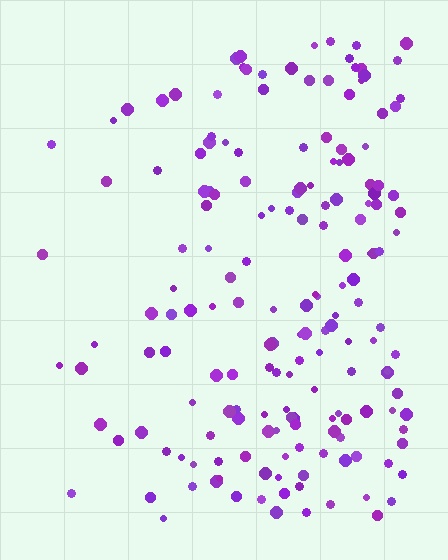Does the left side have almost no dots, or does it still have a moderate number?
Still a moderate number, just noticeably fewer than the right.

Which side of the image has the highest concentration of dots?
The right.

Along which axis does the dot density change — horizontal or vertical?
Horizontal.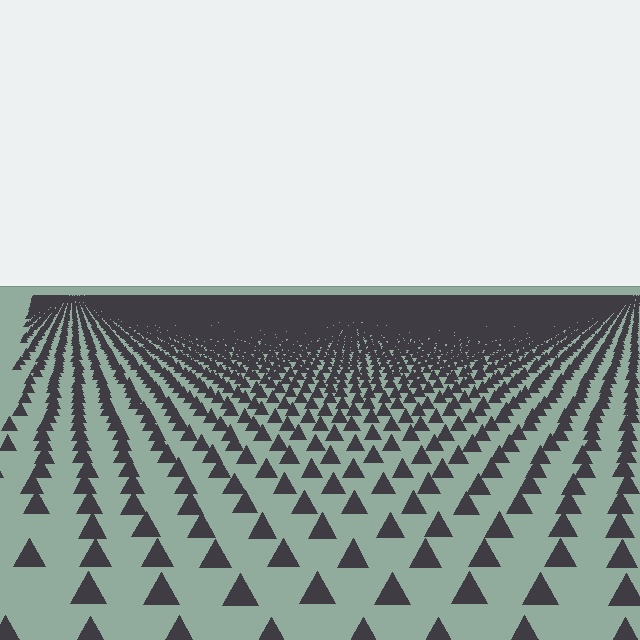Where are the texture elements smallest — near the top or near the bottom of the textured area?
Near the top.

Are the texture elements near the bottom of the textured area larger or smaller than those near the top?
Larger. Near the bottom, elements are closer to the viewer and appear at a bigger on-screen size.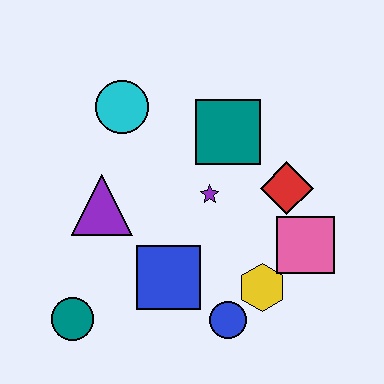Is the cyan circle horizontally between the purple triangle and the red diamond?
Yes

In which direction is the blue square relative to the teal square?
The blue square is below the teal square.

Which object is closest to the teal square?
The purple star is closest to the teal square.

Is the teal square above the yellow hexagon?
Yes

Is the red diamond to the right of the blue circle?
Yes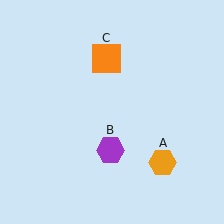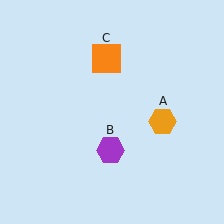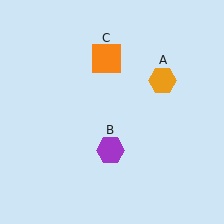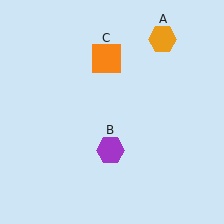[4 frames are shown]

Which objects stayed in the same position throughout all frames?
Purple hexagon (object B) and orange square (object C) remained stationary.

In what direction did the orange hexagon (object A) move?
The orange hexagon (object A) moved up.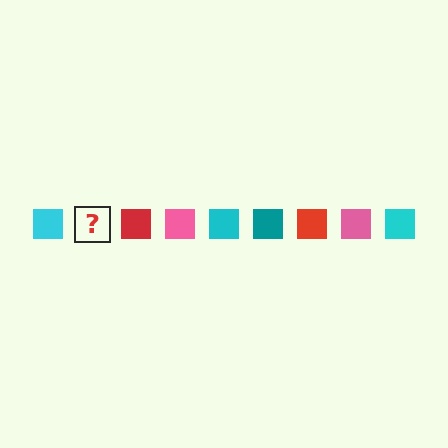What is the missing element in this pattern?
The missing element is a teal square.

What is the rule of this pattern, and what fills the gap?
The rule is that the pattern cycles through cyan, teal, red, pink squares. The gap should be filled with a teal square.